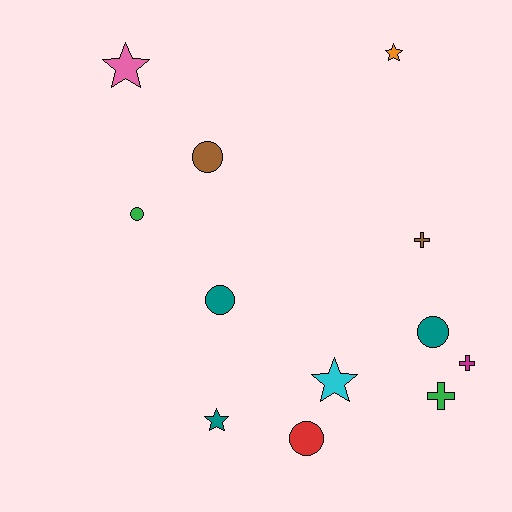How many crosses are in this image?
There are 3 crosses.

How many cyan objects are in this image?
There is 1 cyan object.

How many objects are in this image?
There are 12 objects.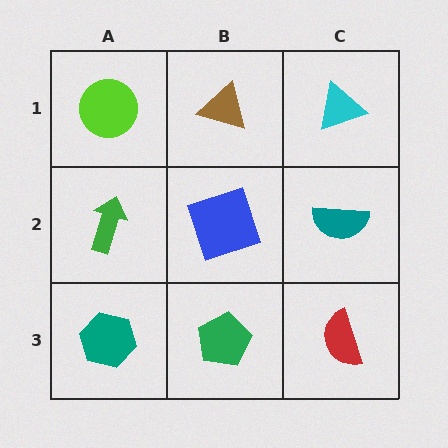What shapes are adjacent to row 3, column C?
A teal semicircle (row 2, column C), a green pentagon (row 3, column B).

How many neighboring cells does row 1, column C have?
2.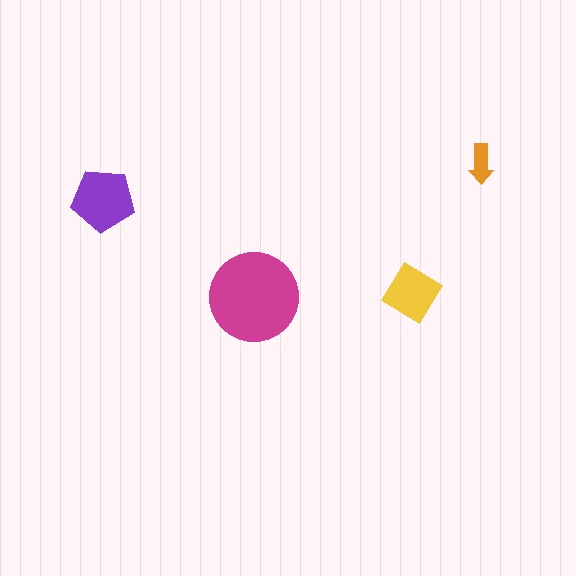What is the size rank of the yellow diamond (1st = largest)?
3rd.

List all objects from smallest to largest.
The orange arrow, the yellow diamond, the purple pentagon, the magenta circle.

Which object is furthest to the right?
The orange arrow is rightmost.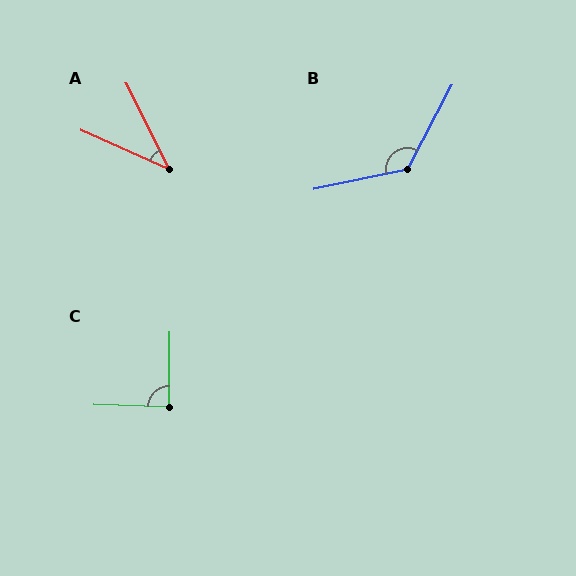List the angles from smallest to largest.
A (40°), C (89°), B (130°).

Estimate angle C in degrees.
Approximately 89 degrees.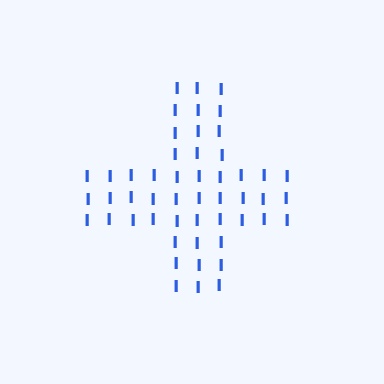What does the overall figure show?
The overall figure shows a cross.